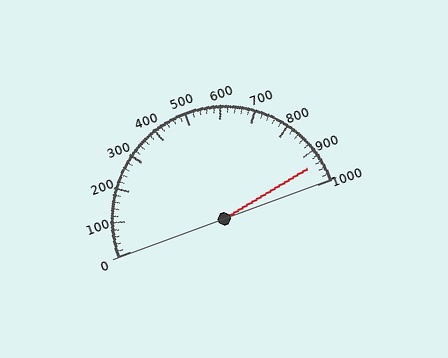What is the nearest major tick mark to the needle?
The nearest major tick mark is 900.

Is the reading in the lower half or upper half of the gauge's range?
The reading is in the upper half of the range (0 to 1000).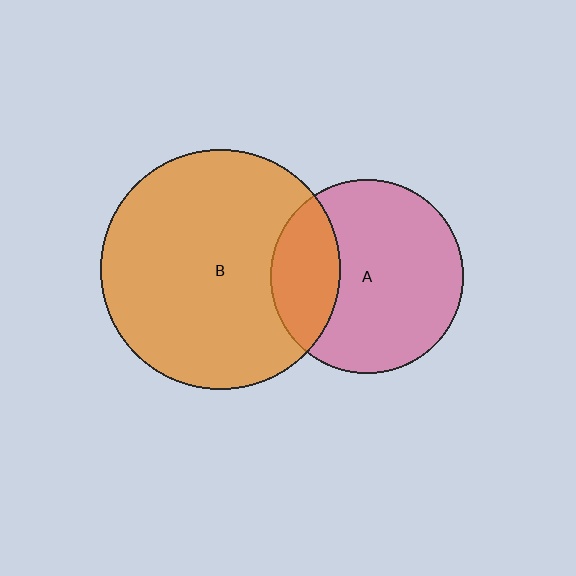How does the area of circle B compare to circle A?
Approximately 1.5 times.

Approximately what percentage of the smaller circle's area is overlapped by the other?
Approximately 25%.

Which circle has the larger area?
Circle B (orange).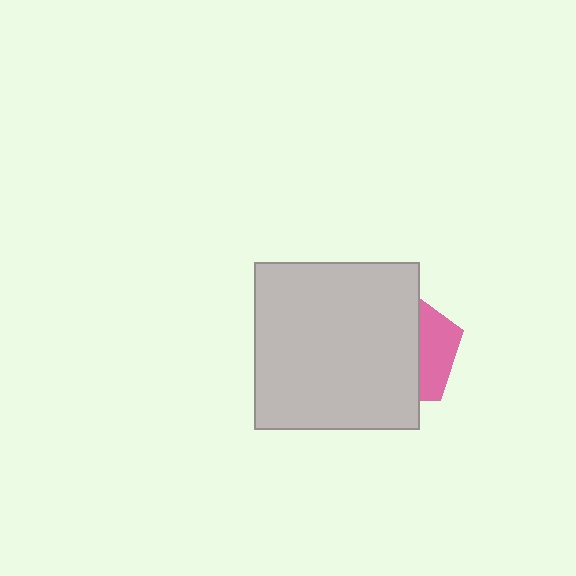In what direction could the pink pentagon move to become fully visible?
The pink pentagon could move right. That would shift it out from behind the light gray rectangle entirely.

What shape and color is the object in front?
The object in front is a light gray rectangle.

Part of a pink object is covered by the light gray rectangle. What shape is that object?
It is a pentagon.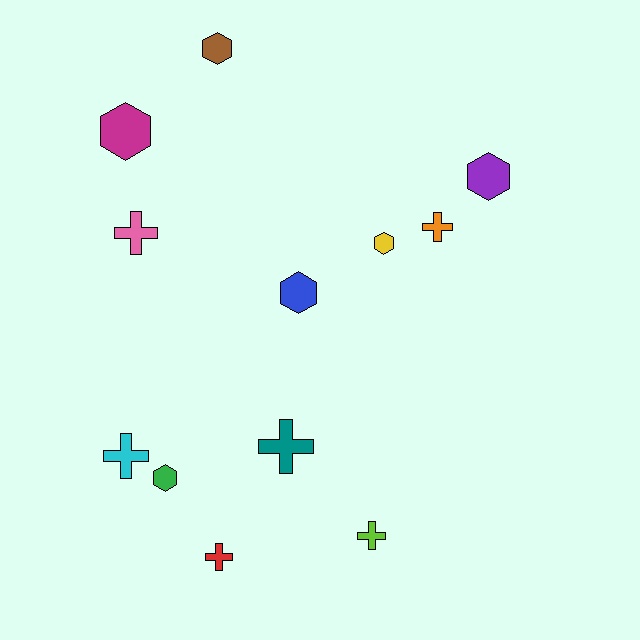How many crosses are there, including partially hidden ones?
There are 6 crosses.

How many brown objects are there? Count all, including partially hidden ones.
There is 1 brown object.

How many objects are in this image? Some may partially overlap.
There are 12 objects.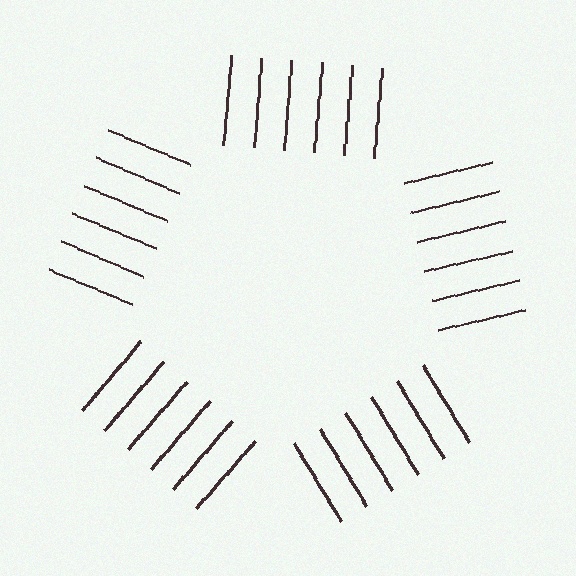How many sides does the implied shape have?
5 sides — the line-ends trace a pentagon.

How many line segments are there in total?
30 — 6 along each of the 5 edges.